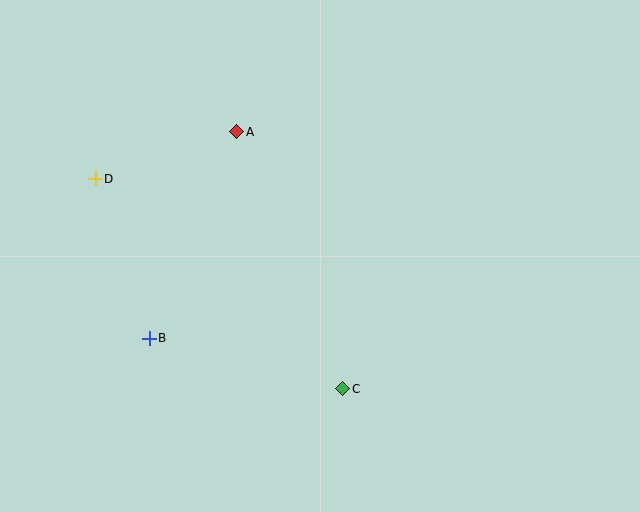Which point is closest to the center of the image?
Point C at (343, 389) is closest to the center.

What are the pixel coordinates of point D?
Point D is at (95, 179).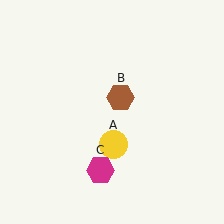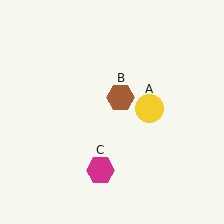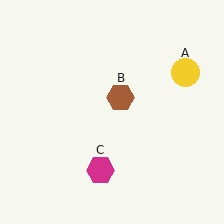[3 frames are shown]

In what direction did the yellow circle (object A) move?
The yellow circle (object A) moved up and to the right.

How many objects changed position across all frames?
1 object changed position: yellow circle (object A).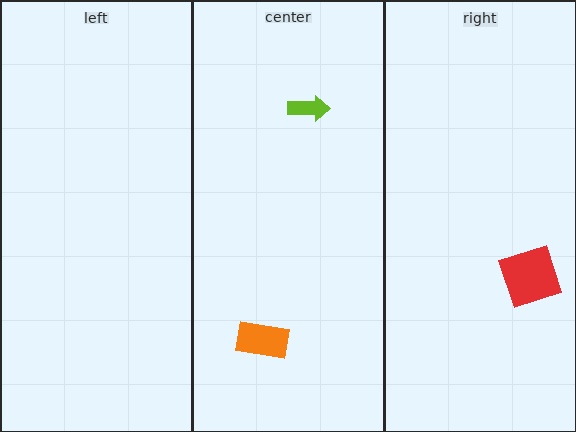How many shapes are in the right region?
1.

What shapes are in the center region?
The orange rectangle, the lime arrow.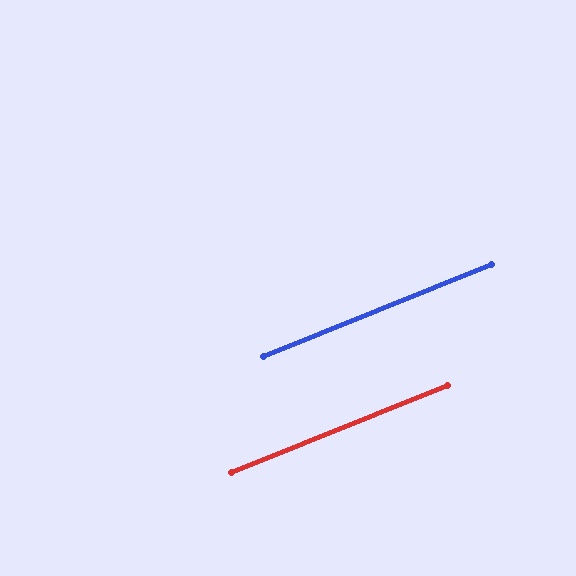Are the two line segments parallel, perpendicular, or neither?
Parallel — their directions differ by only 0.2°.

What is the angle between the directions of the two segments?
Approximately 0 degrees.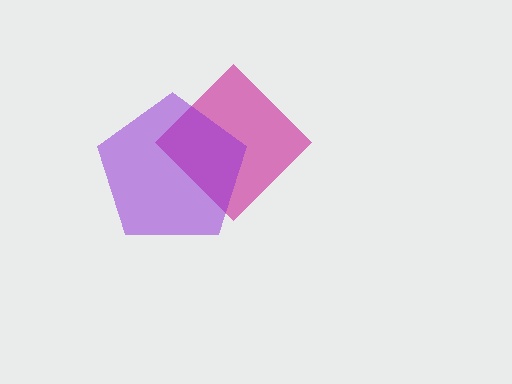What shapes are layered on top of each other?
The layered shapes are: a magenta diamond, a purple pentagon.